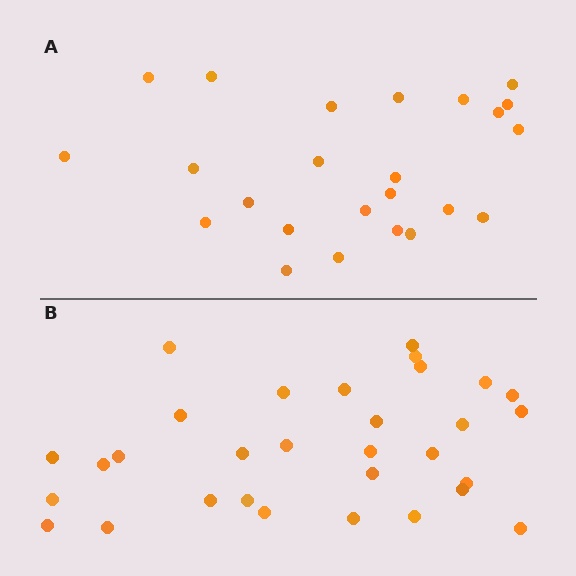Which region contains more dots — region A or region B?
Region B (the bottom region) has more dots.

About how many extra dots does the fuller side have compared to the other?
Region B has roughly 8 or so more dots than region A.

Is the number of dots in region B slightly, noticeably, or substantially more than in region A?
Region B has noticeably more, but not dramatically so. The ratio is roughly 1.3 to 1.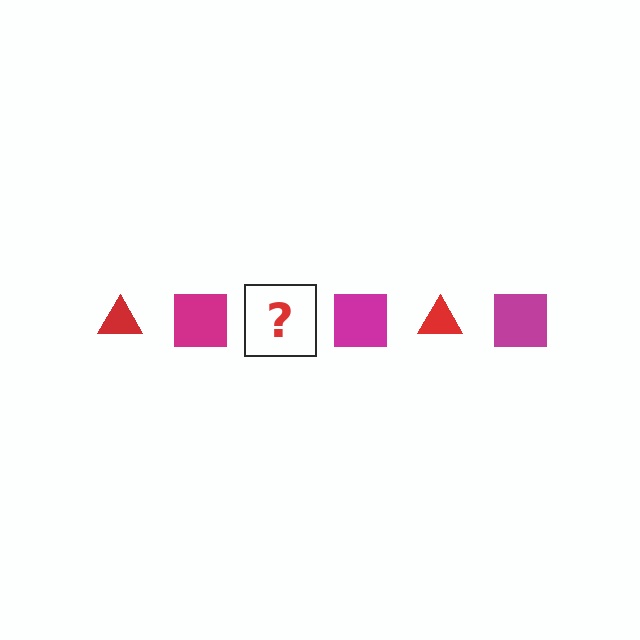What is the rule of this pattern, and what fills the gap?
The rule is that the pattern alternates between red triangle and magenta square. The gap should be filled with a red triangle.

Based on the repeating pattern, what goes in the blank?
The blank should be a red triangle.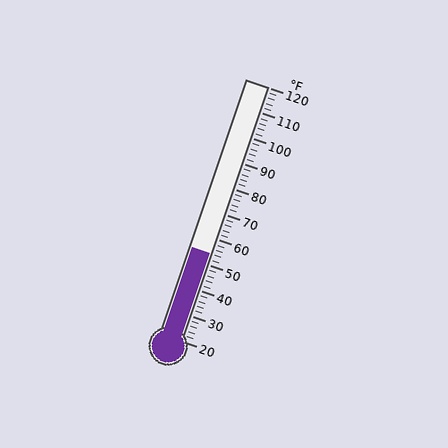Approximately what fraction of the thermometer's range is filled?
The thermometer is filled to approximately 35% of its range.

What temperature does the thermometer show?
The thermometer shows approximately 54°F.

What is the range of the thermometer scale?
The thermometer scale ranges from 20°F to 120°F.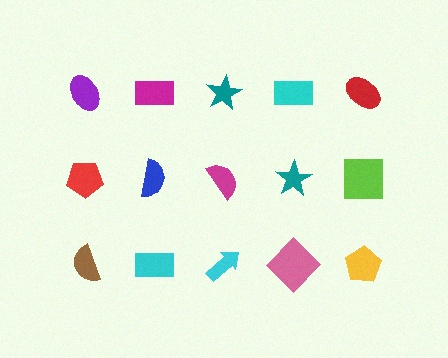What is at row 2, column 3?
A magenta semicircle.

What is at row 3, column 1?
A brown semicircle.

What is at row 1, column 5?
A red ellipse.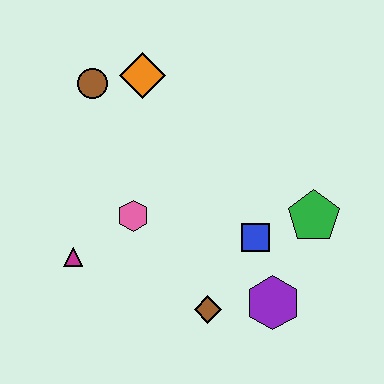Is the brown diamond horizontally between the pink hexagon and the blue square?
Yes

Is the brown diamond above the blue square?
No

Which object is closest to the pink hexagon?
The magenta triangle is closest to the pink hexagon.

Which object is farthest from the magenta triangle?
The green pentagon is farthest from the magenta triangle.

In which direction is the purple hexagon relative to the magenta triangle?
The purple hexagon is to the right of the magenta triangle.